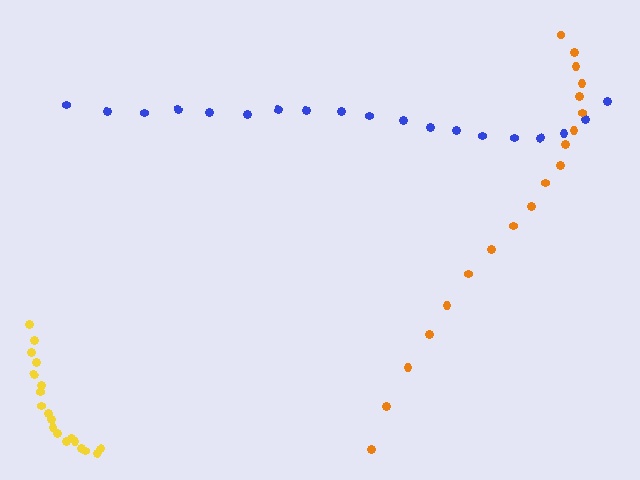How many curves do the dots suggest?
There are 3 distinct paths.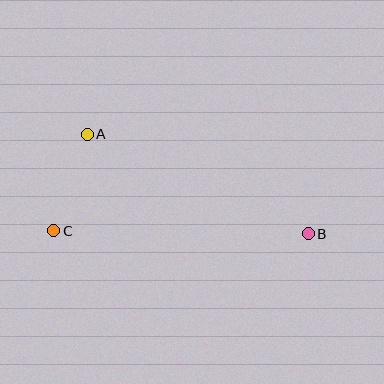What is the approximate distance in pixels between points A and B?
The distance between A and B is approximately 242 pixels.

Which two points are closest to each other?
Points A and C are closest to each other.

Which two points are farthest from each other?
Points B and C are farthest from each other.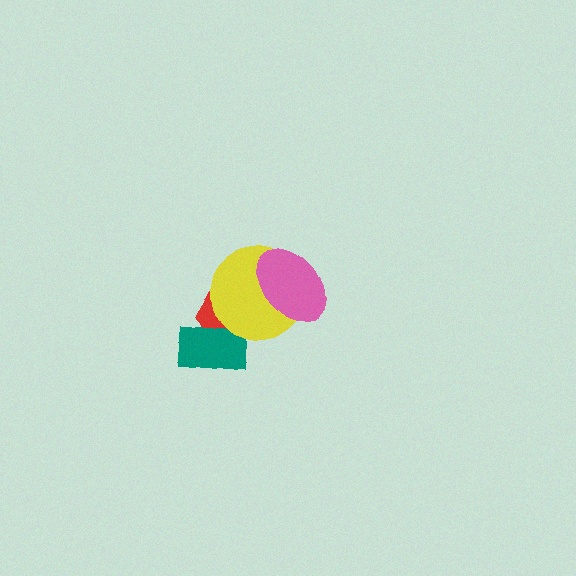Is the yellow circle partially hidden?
Yes, it is partially covered by another shape.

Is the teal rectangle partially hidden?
Yes, it is partially covered by another shape.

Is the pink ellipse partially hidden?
No, no other shape covers it.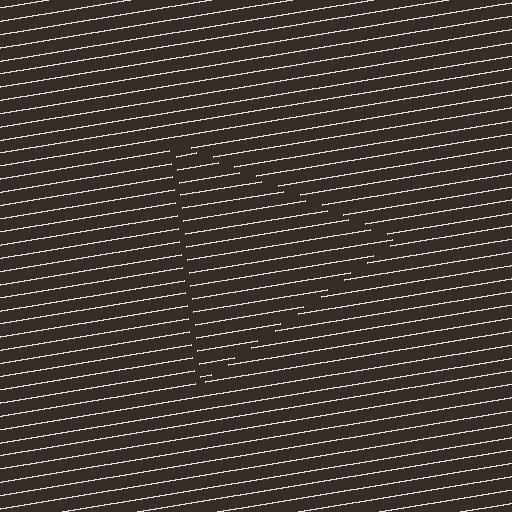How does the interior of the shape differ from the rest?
The interior of the shape contains the same grating, shifted by half a period — the contour is defined by the phase discontinuity where line-ends from the inner and outer gratings abut.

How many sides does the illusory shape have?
3 sides — the line-ends trace a triangle.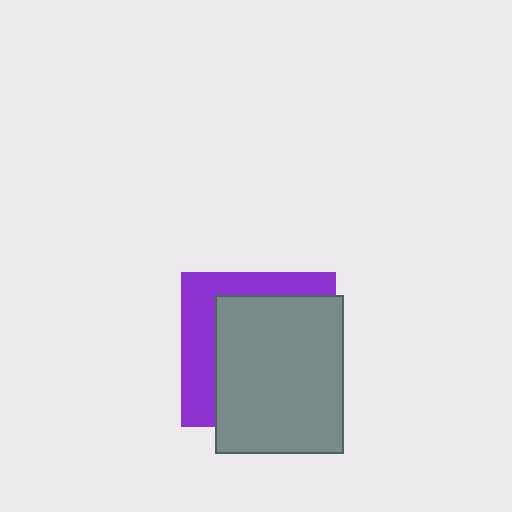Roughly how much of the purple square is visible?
A small part of it is visible (roughly 34%).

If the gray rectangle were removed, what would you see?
You would see the complete purple square.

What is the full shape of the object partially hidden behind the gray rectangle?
The partially hidden object is a purple square.